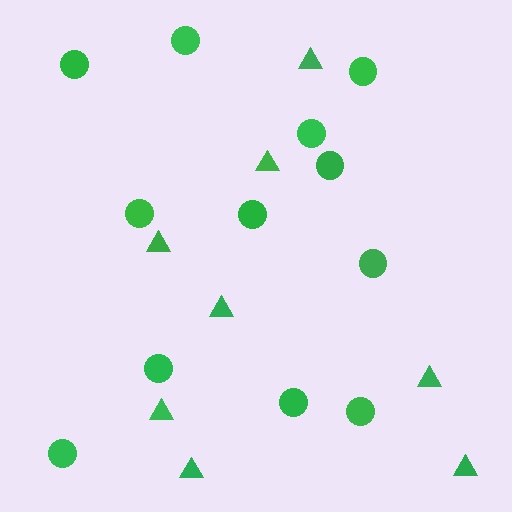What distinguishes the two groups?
There are 2 groups: one group of circles (12) and one group of triangles (8).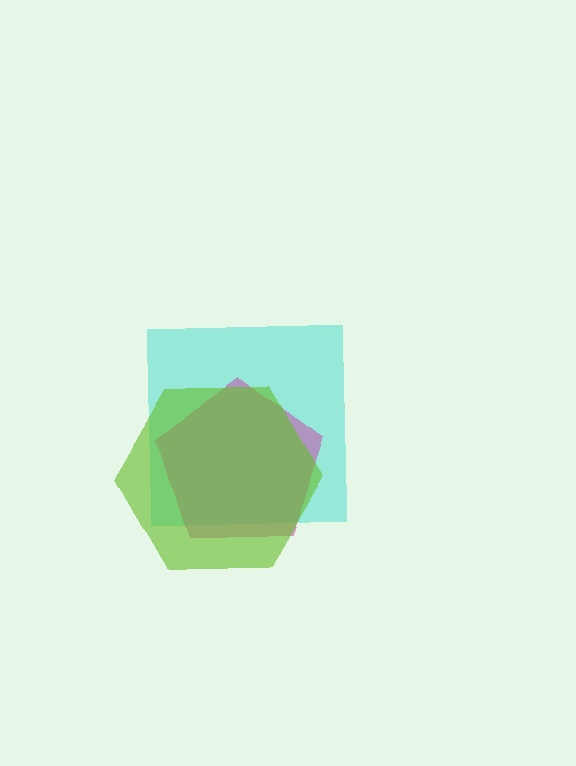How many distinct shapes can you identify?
There are 3 distinct shapes: a cyan square, a magenta pentagon, a lime hexagon.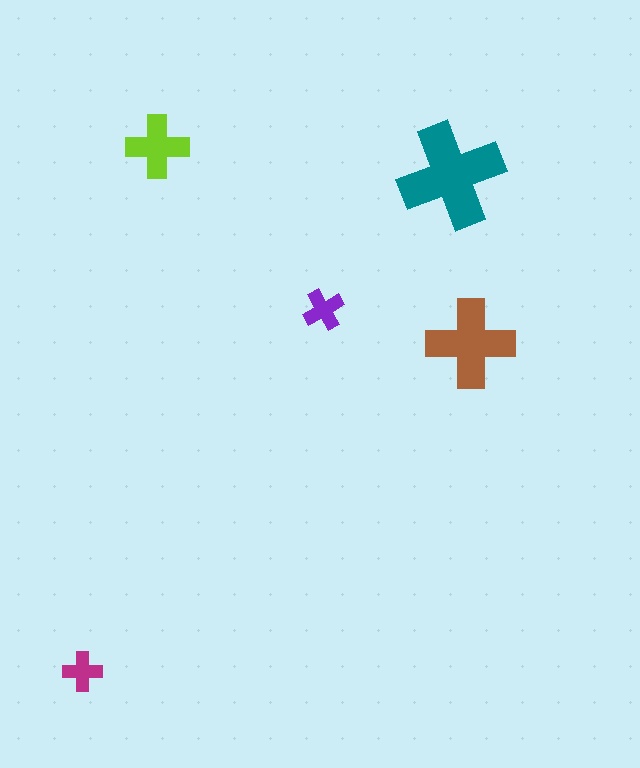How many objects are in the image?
There are 5 objects in the image.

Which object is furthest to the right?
The brown cross is rightmost.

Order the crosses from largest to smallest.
the teal one, the brown one, the lime one, the purple one, the magenta one.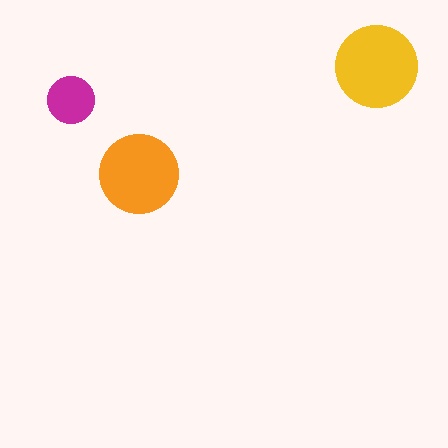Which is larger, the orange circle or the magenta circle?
The orange one.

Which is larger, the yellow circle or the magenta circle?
The yellow one.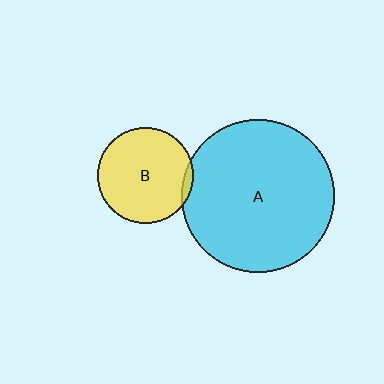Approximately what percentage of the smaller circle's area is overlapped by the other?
Approximately 5%.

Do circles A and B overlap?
Yes.